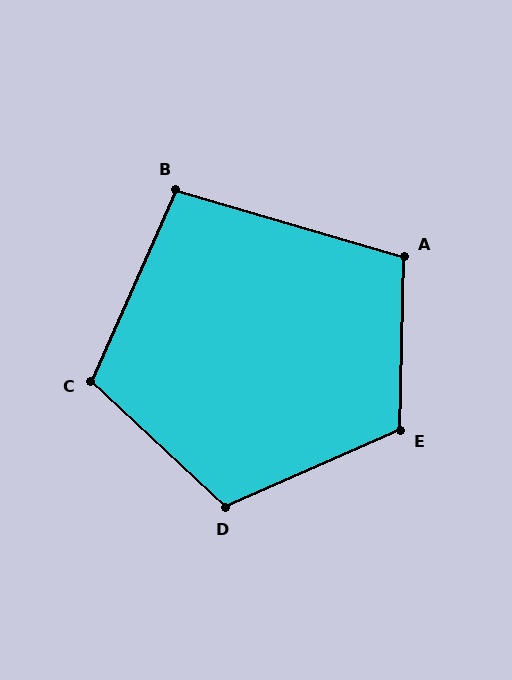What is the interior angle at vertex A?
Approximately 105 degrees (obtuse).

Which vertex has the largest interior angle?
E, at approximately 115 degrees.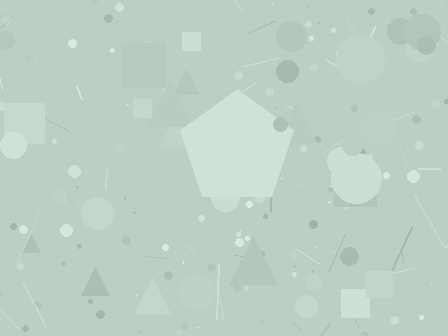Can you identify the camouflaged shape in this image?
The camouflaged shape is a pentagon.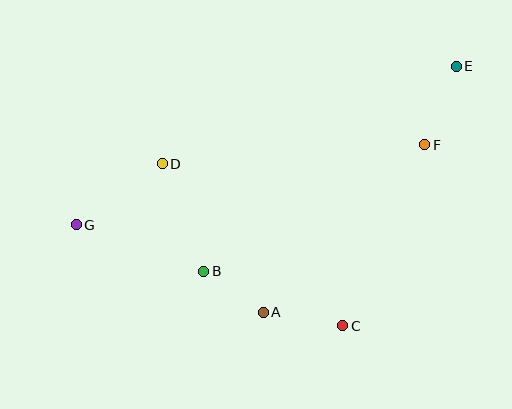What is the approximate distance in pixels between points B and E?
The distance between B and E is approximately 325 pixels.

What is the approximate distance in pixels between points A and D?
The distance between A and D is approximately 179 pixels.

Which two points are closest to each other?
Points A and B are closest to each other.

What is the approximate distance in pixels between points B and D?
The distance between B and D is approximately 115 pixels.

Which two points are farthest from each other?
Points E and G are farthest from each other.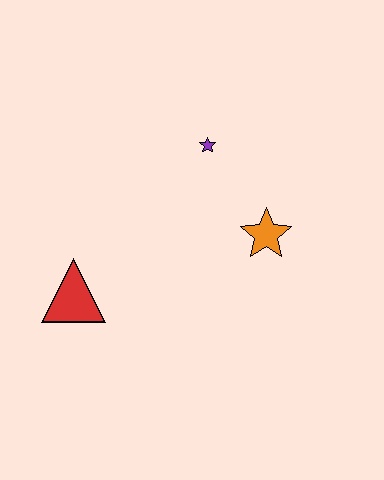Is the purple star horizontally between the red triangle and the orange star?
Yes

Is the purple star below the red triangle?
No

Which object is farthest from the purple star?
The red triangle is farthest from the purple star.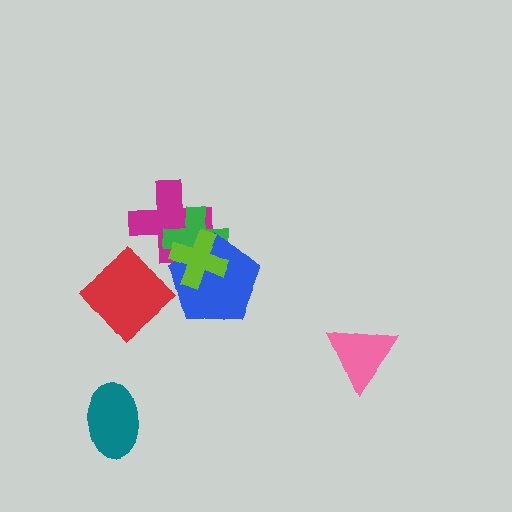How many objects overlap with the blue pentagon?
3 objects overlap with the blue pentagon.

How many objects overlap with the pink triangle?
0 objects overlap with the pink triangle.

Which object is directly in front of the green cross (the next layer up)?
The blue pentagon is directly in front of the green cross.